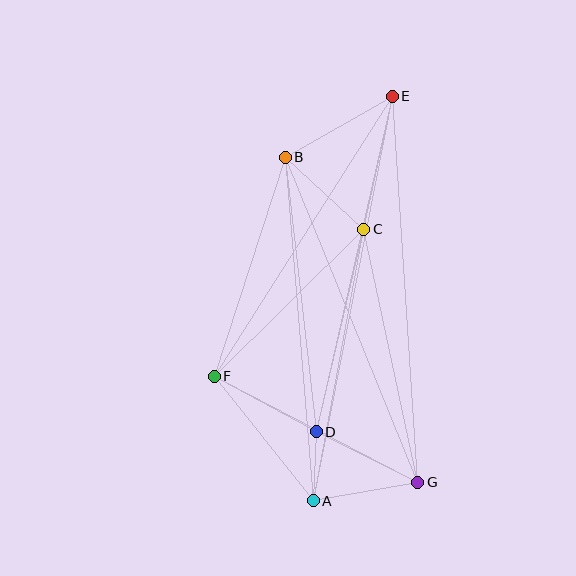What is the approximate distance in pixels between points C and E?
The distance between C and E is approximately 136 pixels.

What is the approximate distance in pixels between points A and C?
The distance between A and C is approximately 276 pixels.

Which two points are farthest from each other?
Points A and E are farthest from each other.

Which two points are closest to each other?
Points A and D are closest to each other.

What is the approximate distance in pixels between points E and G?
The distance between E and G is approximately 387 pixels.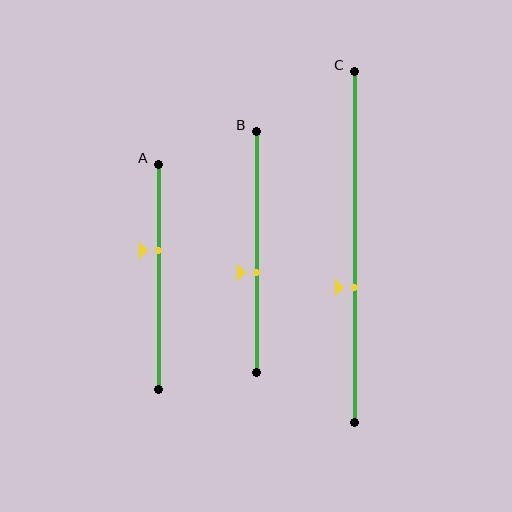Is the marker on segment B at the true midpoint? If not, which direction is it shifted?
No, the marker on segment B is shifted downward by about 8% of the segment length.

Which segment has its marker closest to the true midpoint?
Segment B has its marker closest to the true midpoint.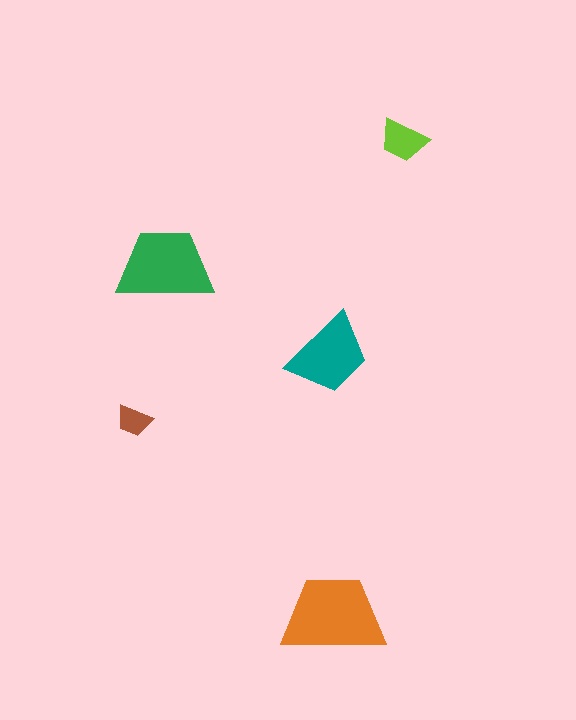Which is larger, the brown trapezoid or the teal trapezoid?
The teal one.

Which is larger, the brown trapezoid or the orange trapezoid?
The orange one.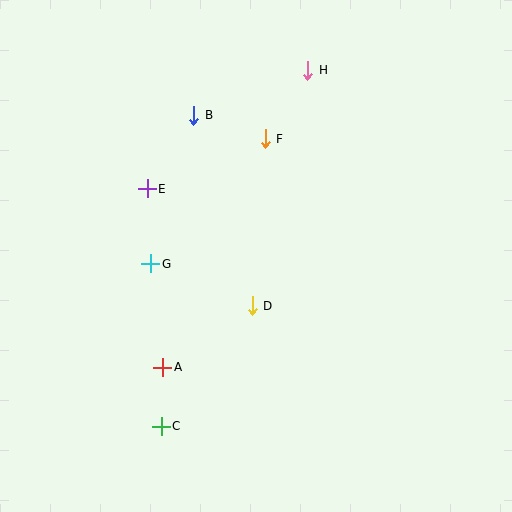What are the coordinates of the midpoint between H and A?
The midpoint between H and A is at (235, 219).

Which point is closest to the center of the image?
Point D at (252, 306) is closest to the center.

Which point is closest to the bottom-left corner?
Point C is closest to the bottom-left corner.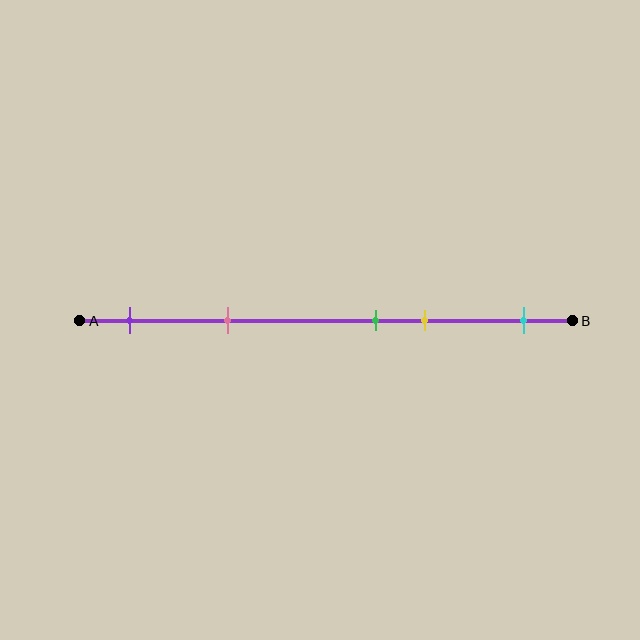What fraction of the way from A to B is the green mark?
The green mark is approximately 60% (0.6) of the way from A to B.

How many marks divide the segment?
There are 5 marks dividing the segment.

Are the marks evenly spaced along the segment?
No, the marks are not evenly spaced.